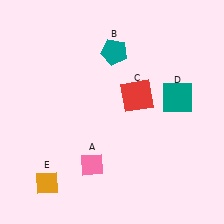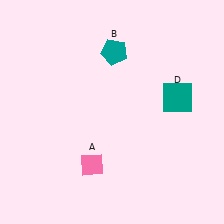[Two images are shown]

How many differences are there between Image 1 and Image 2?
There are 2 differences between the two images.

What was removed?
The orange diamond (E), the red square (C) were removed in Image 2.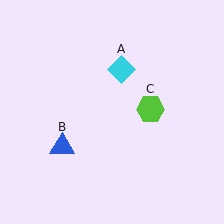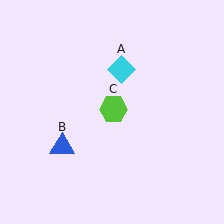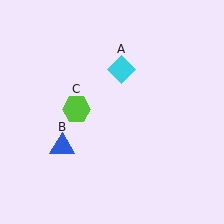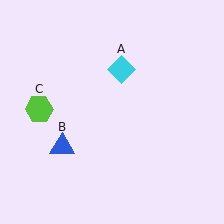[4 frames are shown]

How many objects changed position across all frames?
1 object changed position: lime hexagon (object C).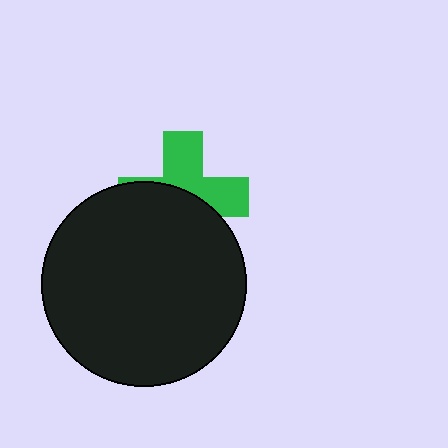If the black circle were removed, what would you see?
You would see the complete green cross.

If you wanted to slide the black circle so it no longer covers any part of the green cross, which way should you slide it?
Slide it down — that is the most direct way to separate the two shapes.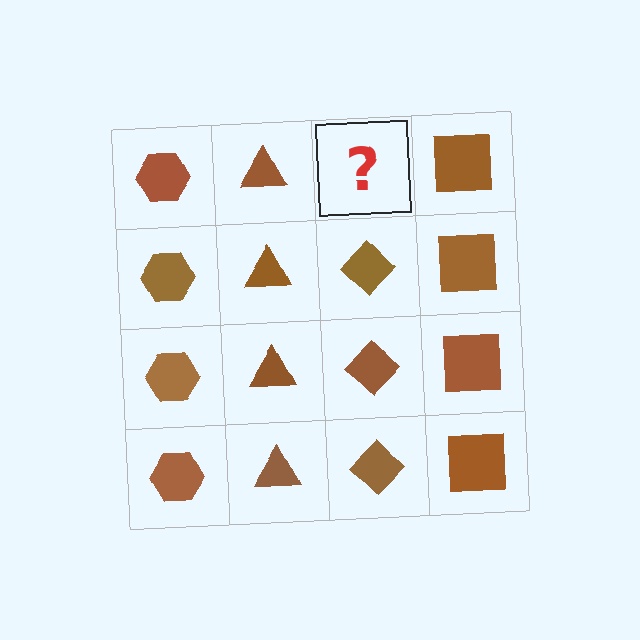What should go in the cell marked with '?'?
The missing cell should contain a brown diamond.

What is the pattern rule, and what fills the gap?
The rule is that each column has a consistent shape. The gap should be filled with a brown diamond.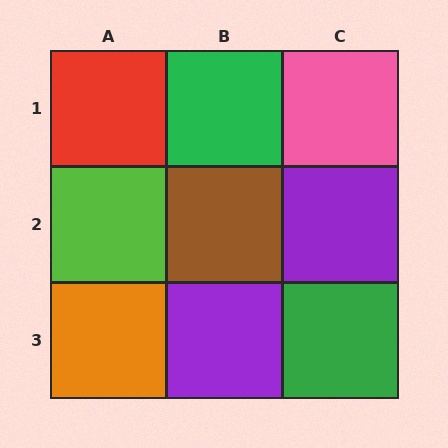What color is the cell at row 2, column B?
Brown.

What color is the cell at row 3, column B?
Purple.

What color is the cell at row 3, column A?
Orange.